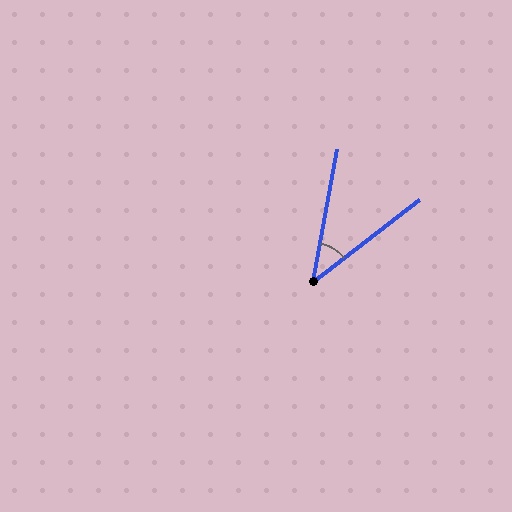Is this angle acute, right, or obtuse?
It is acute.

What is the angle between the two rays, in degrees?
Approximately 42 degrees.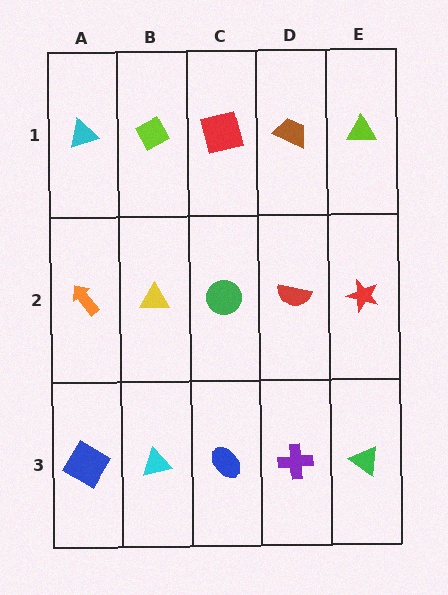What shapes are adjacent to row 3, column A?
An orange arrow (row 2, column A), a cyan triangle (row 3, column B).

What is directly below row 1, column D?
A red semicircle.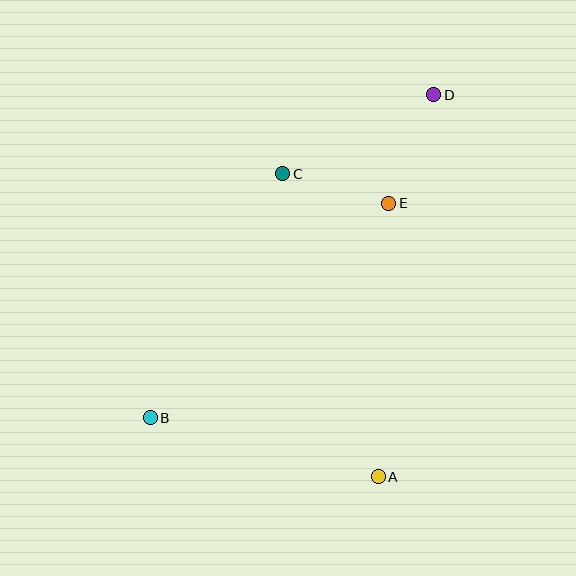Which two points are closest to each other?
Points C and E are closest to each other.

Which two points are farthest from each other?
Points B and D are farthest from each other.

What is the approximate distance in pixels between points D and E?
The distance between D and E is approximately 118 pixels.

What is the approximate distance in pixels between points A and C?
The distance between A and C is approximately 317 pixels.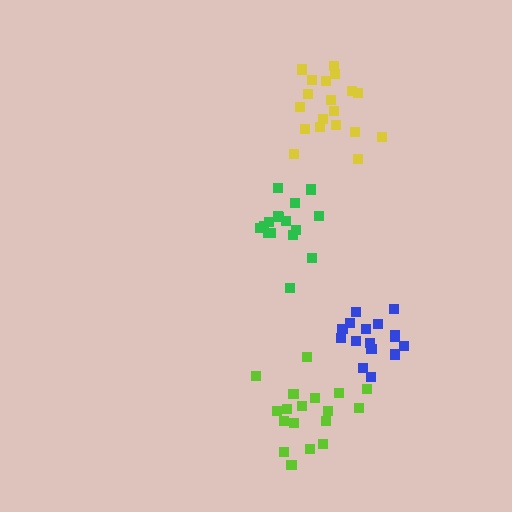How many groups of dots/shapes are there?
There are 4 groups.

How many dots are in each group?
Group 1: 19 dots, Group 2: 16 dots, Group 3: 16 dots, Group 4: 18 dots (69 total).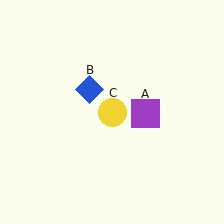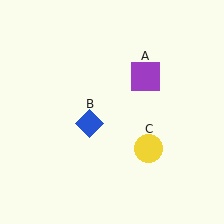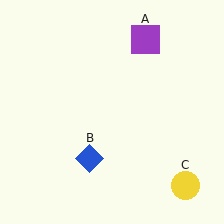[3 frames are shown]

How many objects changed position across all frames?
3 objects changed position: purple square (object A), blue diamond (object B), yellow circle (object C).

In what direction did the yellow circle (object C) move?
The yellow circle (object C) moved down and to the right.